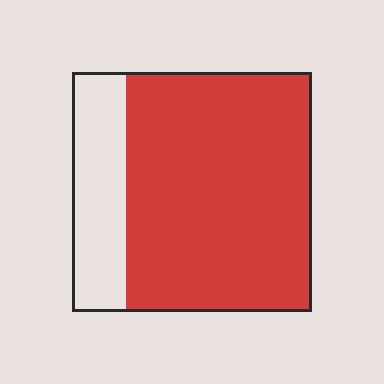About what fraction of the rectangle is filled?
About three quarters (3/4).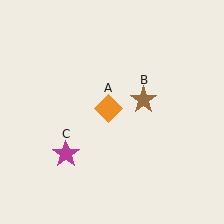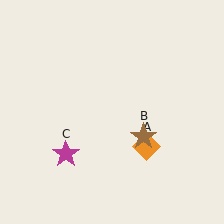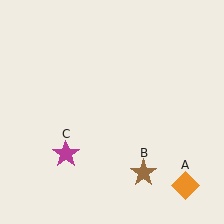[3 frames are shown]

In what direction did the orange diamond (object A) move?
The orange diamond (object A) moved down and to the right.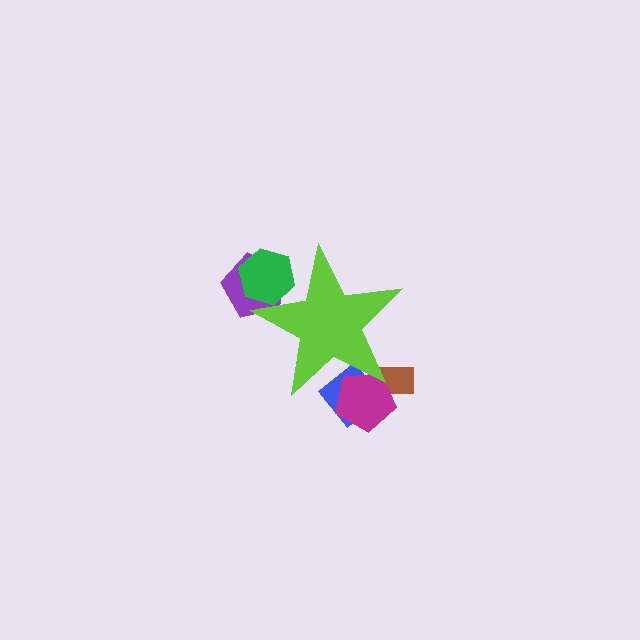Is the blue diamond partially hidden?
Yes, the blue diamond is partially hidden behind the lime star.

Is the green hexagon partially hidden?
Yes, the green hexagon is partially hidden behind the lime star.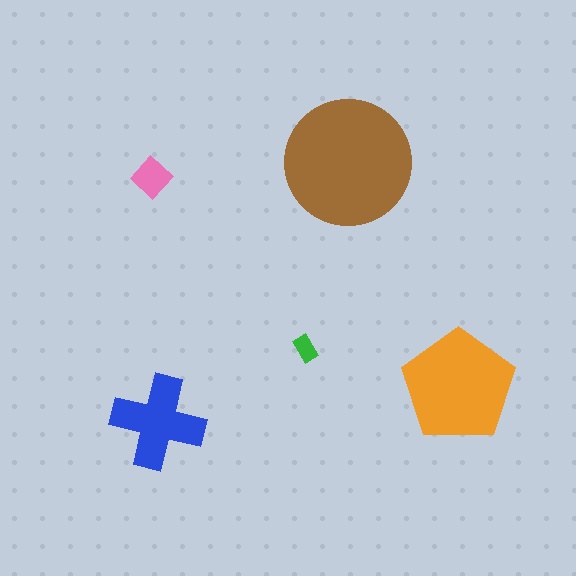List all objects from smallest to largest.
The green rectangle, the pink diamond, the blue cross, the orange pentagon, the brown circle.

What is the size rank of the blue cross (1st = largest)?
3rd.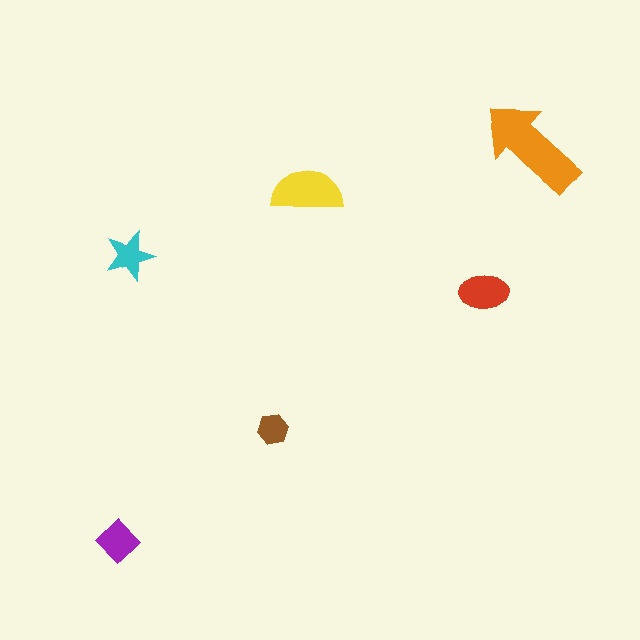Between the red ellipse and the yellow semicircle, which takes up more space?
The yellow semicircle.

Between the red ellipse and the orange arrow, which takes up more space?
The orange arrow.